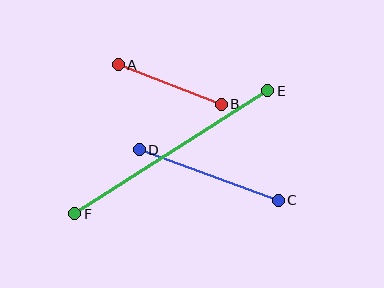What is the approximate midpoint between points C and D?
The midpoint is at approximately (209, 175) pixels.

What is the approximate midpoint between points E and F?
The midpoint is at approximately (171, 152) pixels.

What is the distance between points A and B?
The distance is approximately 110 pixels.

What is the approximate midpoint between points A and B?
The midpoint is at approximately (170, 85) pixels.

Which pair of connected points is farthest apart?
Points E and F are farthest apart.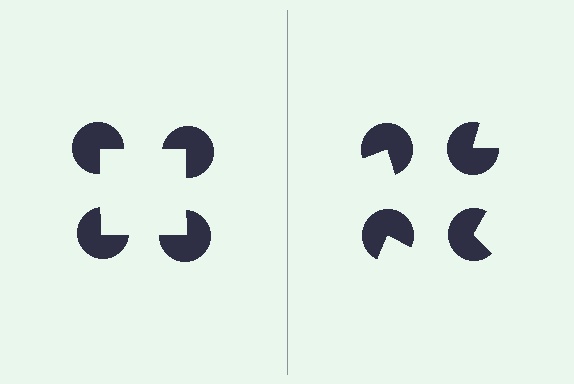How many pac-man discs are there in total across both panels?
8 — 4 on each side.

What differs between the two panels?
The pac-man discs are positioned identically on both sides; only the wedge orientations differ. On the left they align to a square; on the right they are misaligned.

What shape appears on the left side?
An illusory square.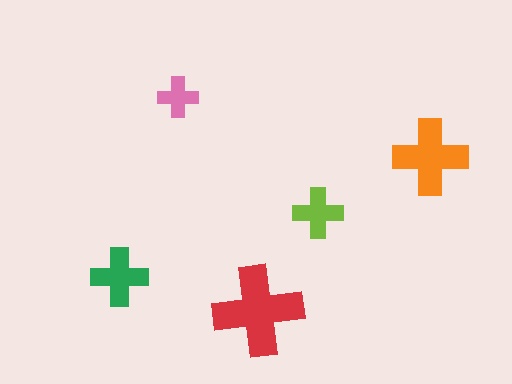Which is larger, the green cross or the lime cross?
The green one.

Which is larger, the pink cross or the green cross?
The green one.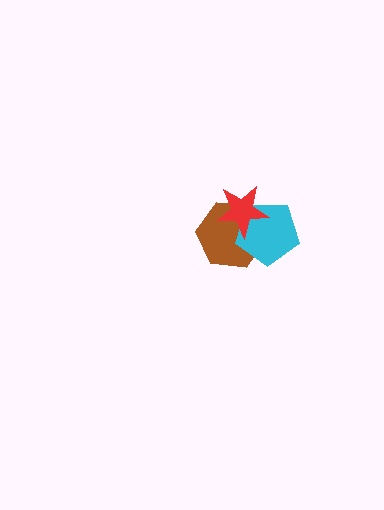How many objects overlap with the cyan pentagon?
2 objects overlap with the cyan pentagon.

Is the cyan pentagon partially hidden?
Yes, it is partially covered by another shape.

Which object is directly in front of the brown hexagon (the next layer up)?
The cyan pentagon is directly in front of the brown hexagon.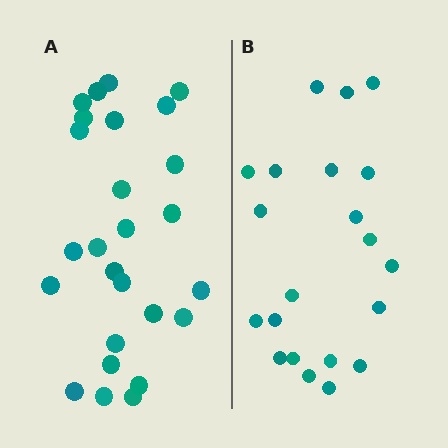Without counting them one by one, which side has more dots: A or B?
Region A (the left region) has more dots.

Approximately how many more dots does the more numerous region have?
Region A has about 5 more dots than region B.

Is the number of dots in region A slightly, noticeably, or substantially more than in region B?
Region A has only slightly more — the two regions are fairly close. The ratio is roughly 1.2 to 1.